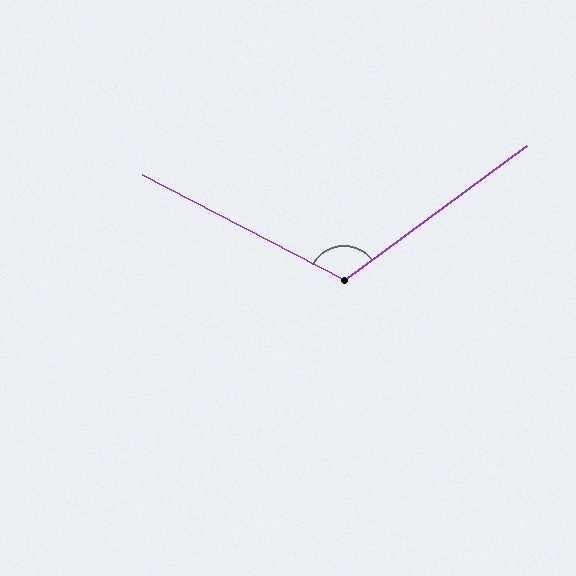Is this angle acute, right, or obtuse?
It is obtuse.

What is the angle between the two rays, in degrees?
Approximately 116 degrees.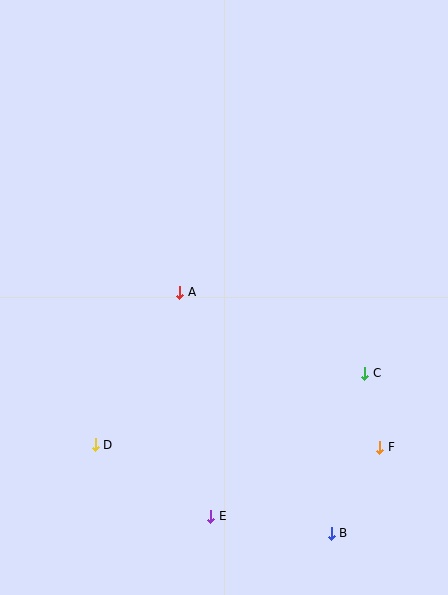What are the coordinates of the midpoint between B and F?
The midpoint between B and F is at (356, 490).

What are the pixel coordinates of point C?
Point C is at (365, 373).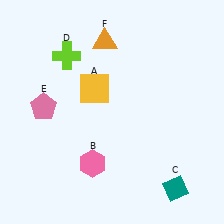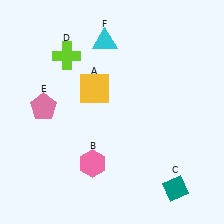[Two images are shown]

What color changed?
The triangle (F) changed from orange in Image 1 to cyan in Image 2.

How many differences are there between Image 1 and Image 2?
There is 1 difference between the two images.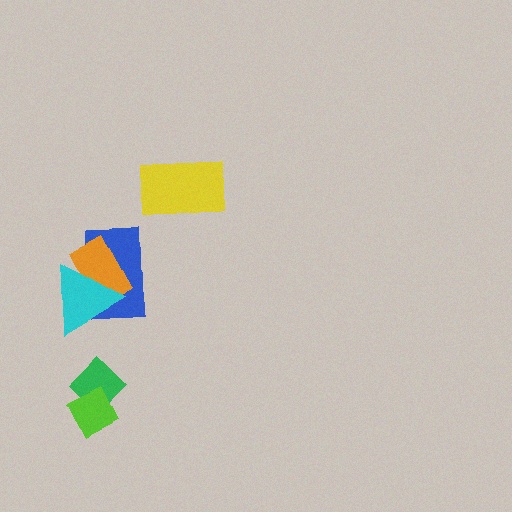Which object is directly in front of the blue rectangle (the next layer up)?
The orange rectangle is directly in front of the blue rectangle.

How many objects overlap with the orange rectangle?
2 objects overlap with the orange rectangle.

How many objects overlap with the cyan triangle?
2 objects overlap with the cyan triangle.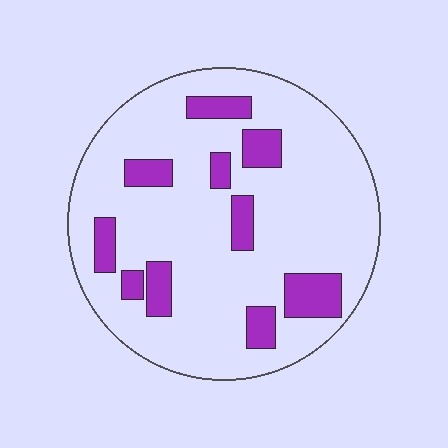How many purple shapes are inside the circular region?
10.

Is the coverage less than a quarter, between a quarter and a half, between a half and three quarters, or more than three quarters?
Less than a quarter.